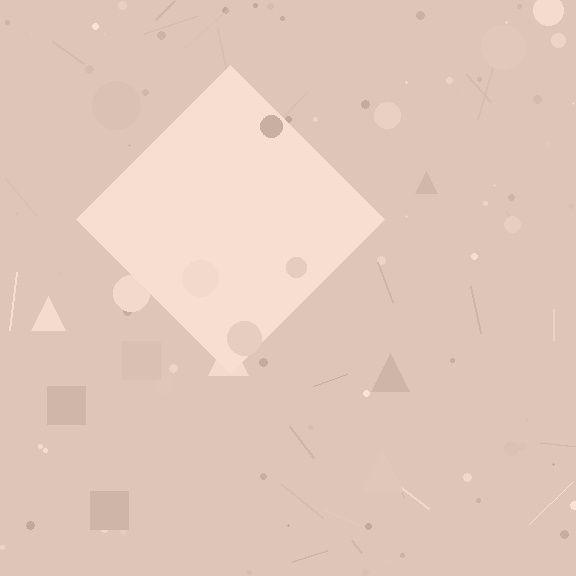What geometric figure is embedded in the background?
A diamond is embedded in the background.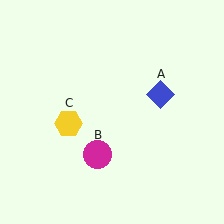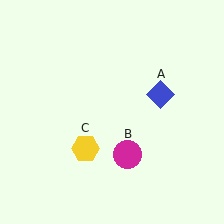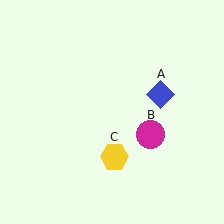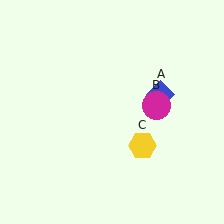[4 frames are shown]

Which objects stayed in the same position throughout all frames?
Blue diamond (object A) remained stationary.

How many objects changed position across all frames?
2 objects changed position: magenta circle (object B), yellow hexagon (object C).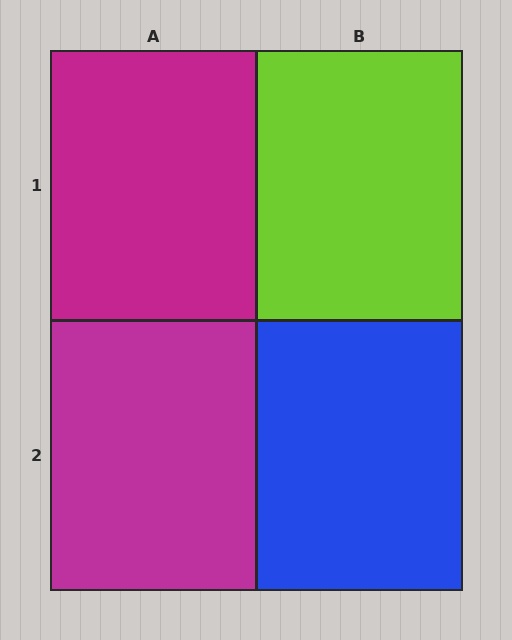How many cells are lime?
1 cell is lime.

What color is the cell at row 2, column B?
Blue.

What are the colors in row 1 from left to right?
Magenta, lime.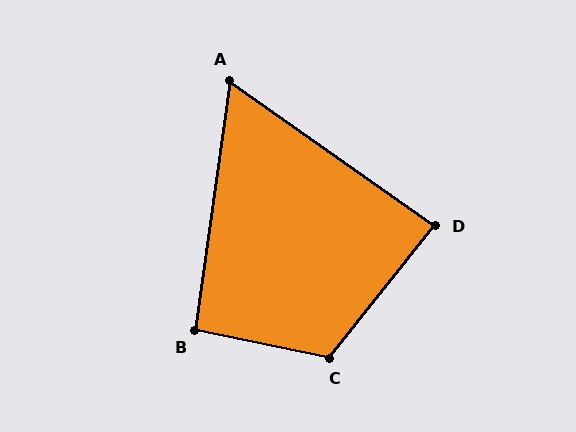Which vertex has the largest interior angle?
C, at approximately 117 degrees.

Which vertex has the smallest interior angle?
A, at approximately 63 degrees.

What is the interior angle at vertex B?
Approximately 94 degrees (approximately right).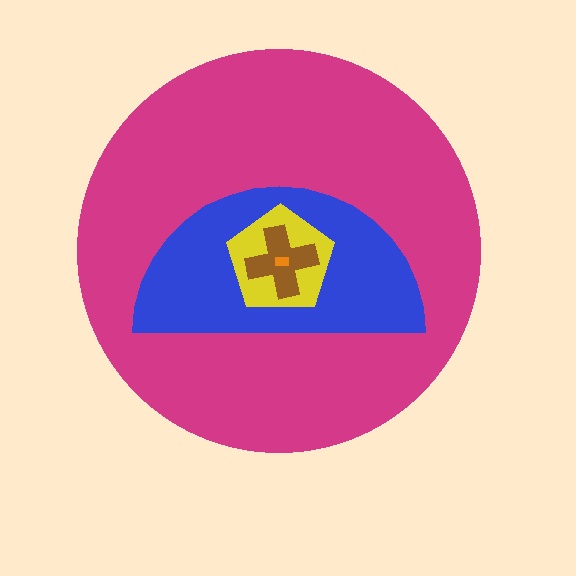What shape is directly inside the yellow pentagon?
The brown cross.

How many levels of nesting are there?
5.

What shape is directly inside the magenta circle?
The blue semicircle.